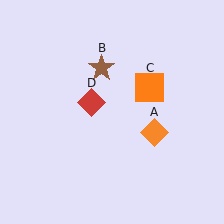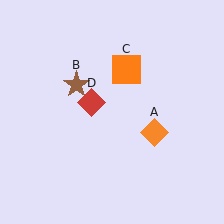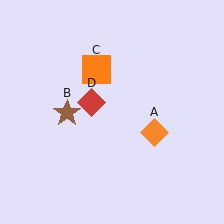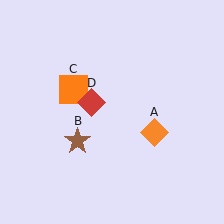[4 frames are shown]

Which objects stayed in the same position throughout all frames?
Orange diamond (object A) and red diamond (object D) remained stationary.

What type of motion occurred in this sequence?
The brown star (object B), orange square (object C) rotated counterclockwise around the center of the scene.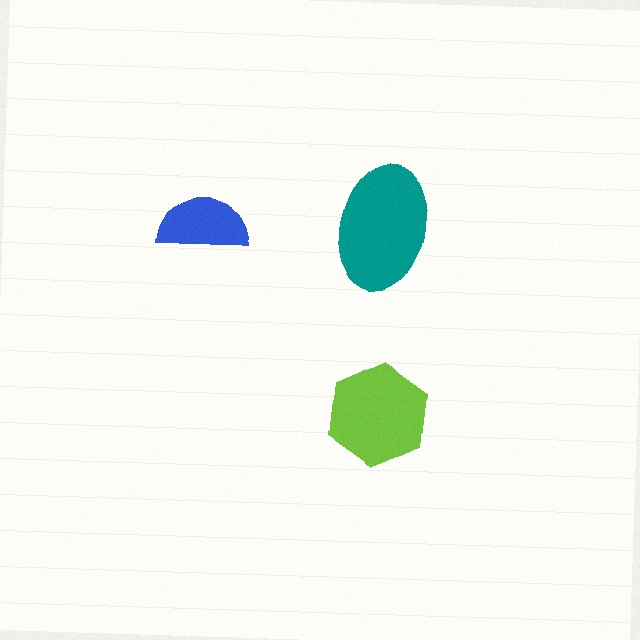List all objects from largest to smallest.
The teal ellipse, the lime hexagon, the blue semicircle.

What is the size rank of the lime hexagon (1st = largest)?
2nd.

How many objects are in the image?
There are 3 objects in the image.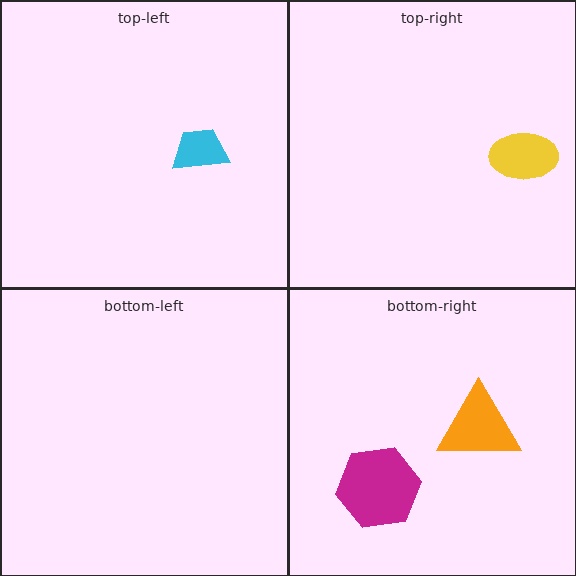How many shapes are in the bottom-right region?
2.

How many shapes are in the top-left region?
1.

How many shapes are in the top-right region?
1.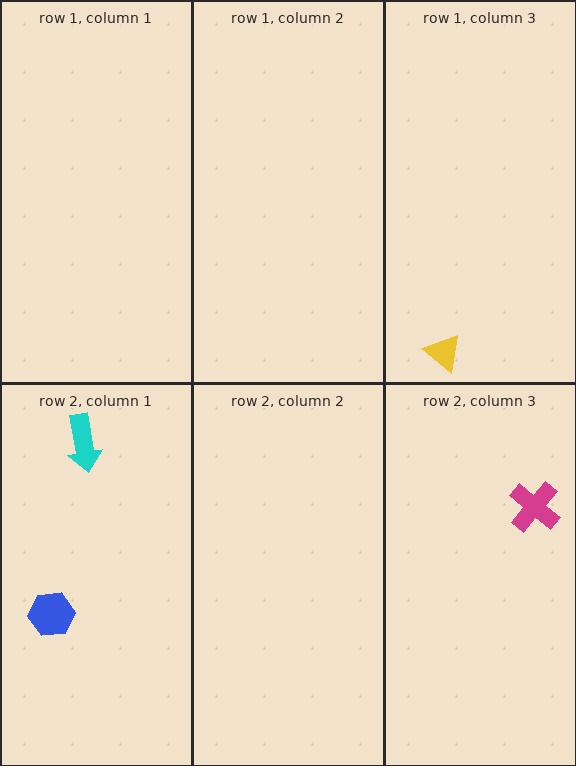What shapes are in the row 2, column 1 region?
The blue hexagon, the cyan arrow.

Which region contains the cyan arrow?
The row 2, column 1 region.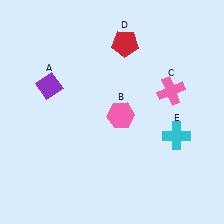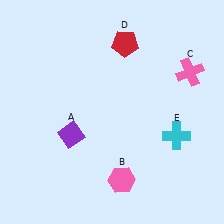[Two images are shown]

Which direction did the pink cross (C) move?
The pink cross (C) moved right.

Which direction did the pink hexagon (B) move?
The pink hexagon (B) moved down.